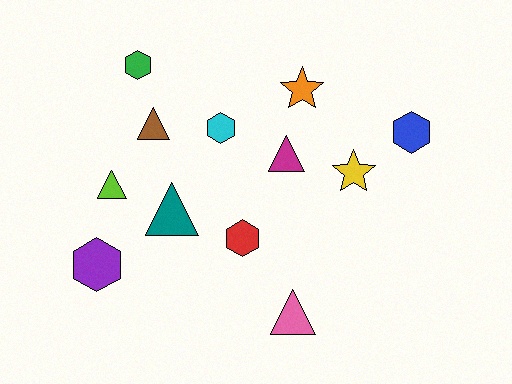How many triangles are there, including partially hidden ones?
There are 5 triangles.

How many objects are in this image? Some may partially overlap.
There are 12 objects.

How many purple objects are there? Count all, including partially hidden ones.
There is 1 purple object.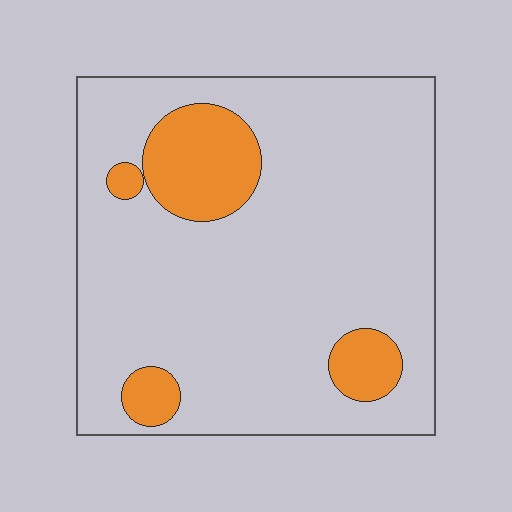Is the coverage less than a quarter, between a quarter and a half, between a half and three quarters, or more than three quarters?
Less than a quarter.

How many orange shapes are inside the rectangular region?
4.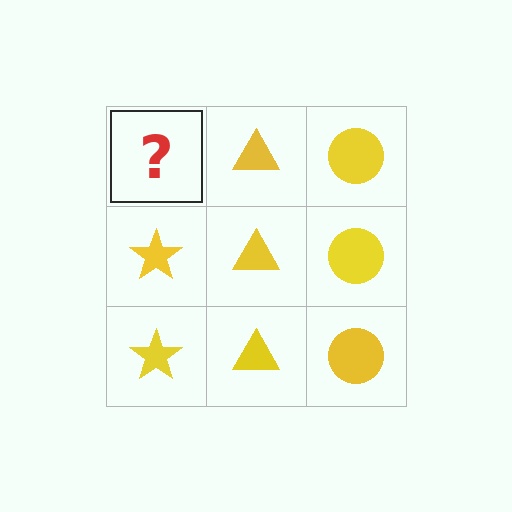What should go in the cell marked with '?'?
The missing cell should contain a yellow star.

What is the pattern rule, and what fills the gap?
The rule is that each column has a consistent shape. The gap should be filled with a yellow star.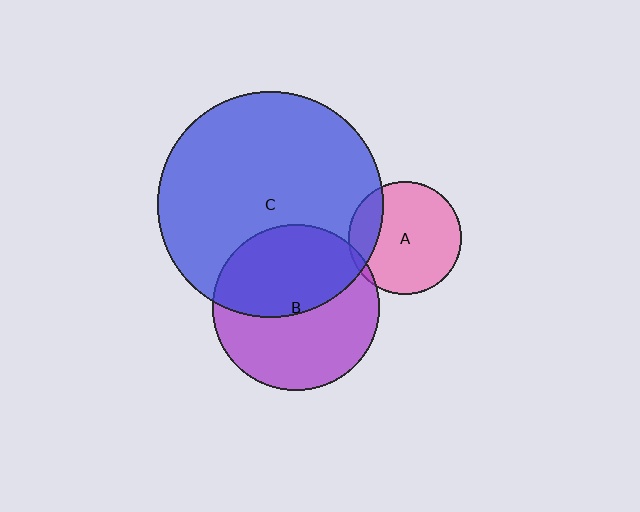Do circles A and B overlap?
Yes.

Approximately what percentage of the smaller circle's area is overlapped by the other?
Approximately 5%.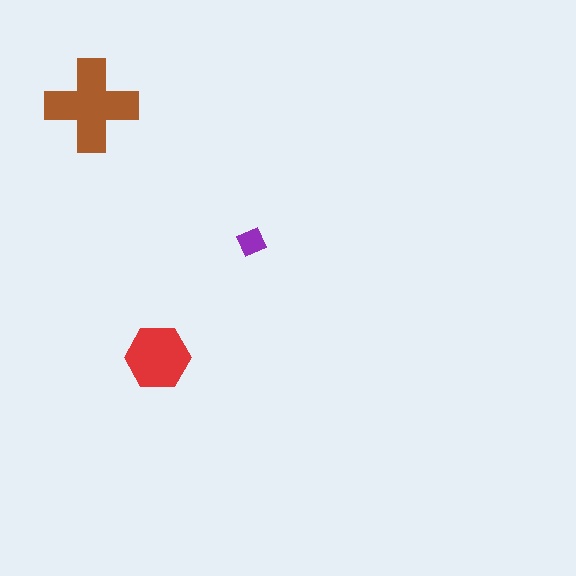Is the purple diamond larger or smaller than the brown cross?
Smaller.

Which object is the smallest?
The purple diamond.